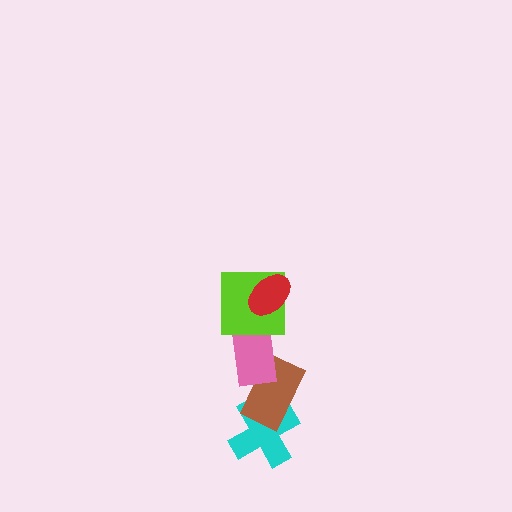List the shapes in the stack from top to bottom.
From top to bottom: the red ellipse, the lime square, the pink rectangle, the brown rectangle, the cyan cross.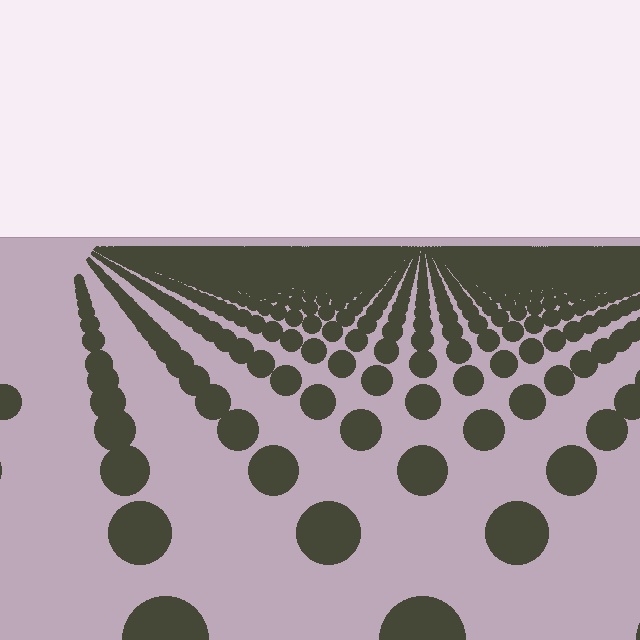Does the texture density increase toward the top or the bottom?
Density increases toward the top.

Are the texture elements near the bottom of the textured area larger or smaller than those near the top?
Larger. Near the bottom, elements are closer to the viewer and appear at a bigger on-screen size.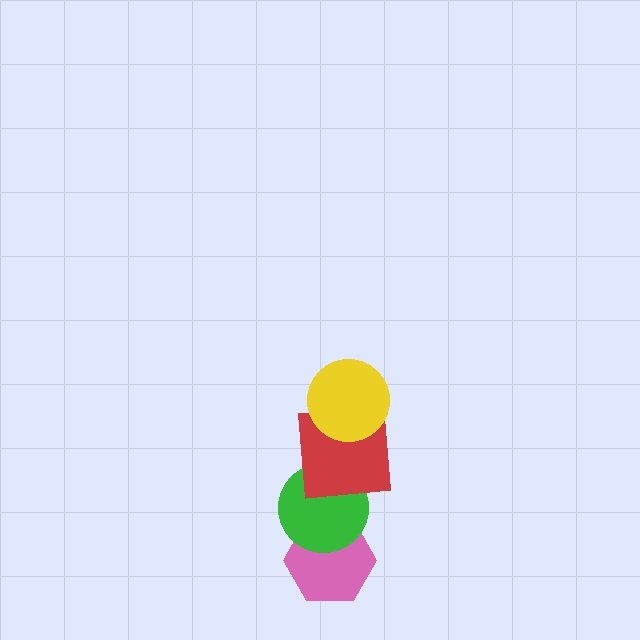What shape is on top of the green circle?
The red square is on top of the green circle.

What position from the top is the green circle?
The green circle is 3rd from the top.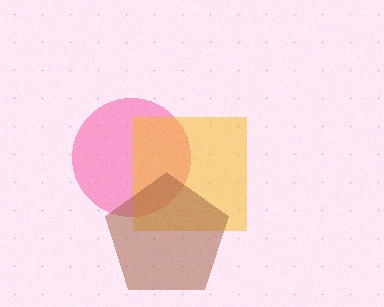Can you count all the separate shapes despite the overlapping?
Yes, there are 3 separate shapes.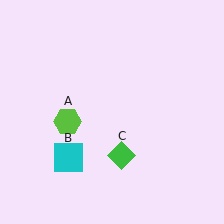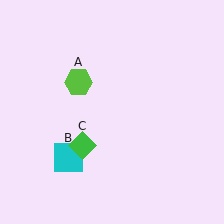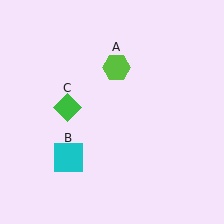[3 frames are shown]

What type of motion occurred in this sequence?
The lime hexagon (object A), green diamond (object C) rotated clockwise around the center of the scene.